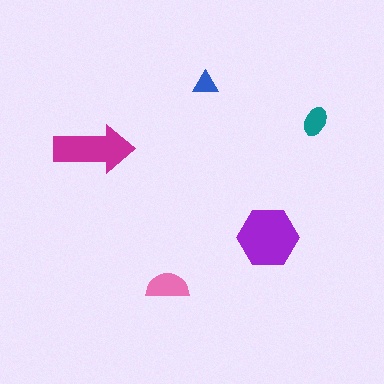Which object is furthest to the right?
The teal ellipse is rightmost.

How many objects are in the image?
There are 5 objects in the image.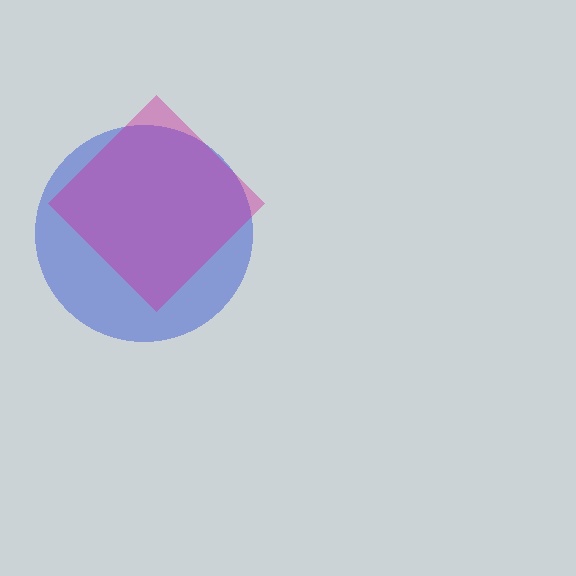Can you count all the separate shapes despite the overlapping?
Yes, there are 2 separate shapes.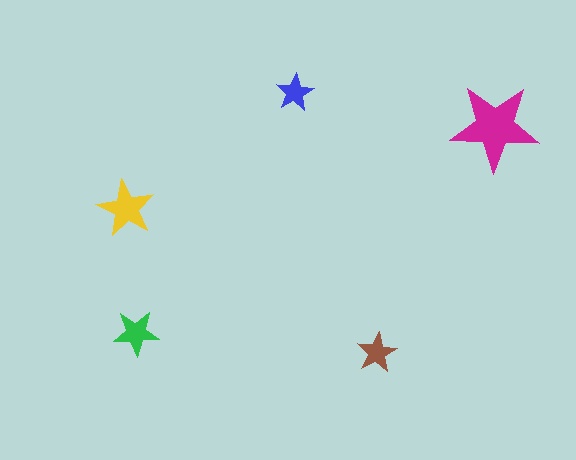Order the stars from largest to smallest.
the magenta one, the yellow one, the green one, the brown one, the blue one.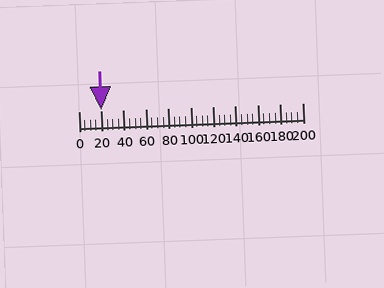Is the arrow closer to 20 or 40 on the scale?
The arrow is closer to 20.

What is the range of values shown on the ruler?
The ruler shows values from 0 to 200.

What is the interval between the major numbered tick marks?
The major tick marks are spaced 20 units apart.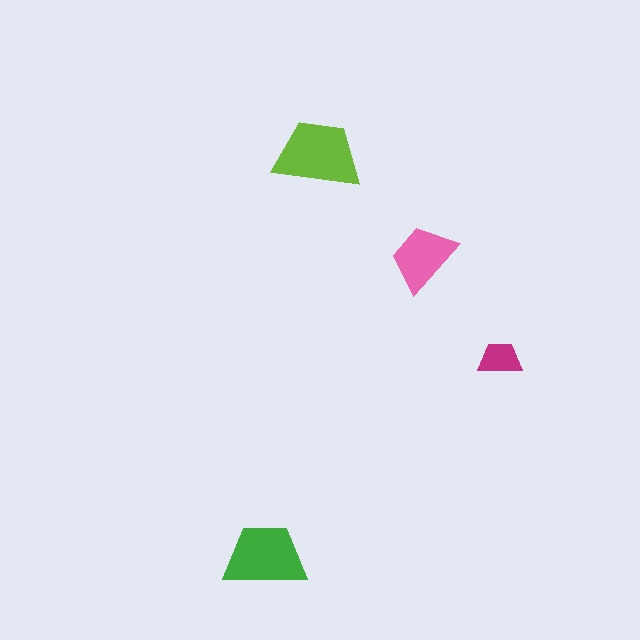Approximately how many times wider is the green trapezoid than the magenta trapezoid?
About 2 times wider.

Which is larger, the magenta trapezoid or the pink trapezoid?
The pink one.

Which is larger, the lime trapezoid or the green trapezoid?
The lime one.